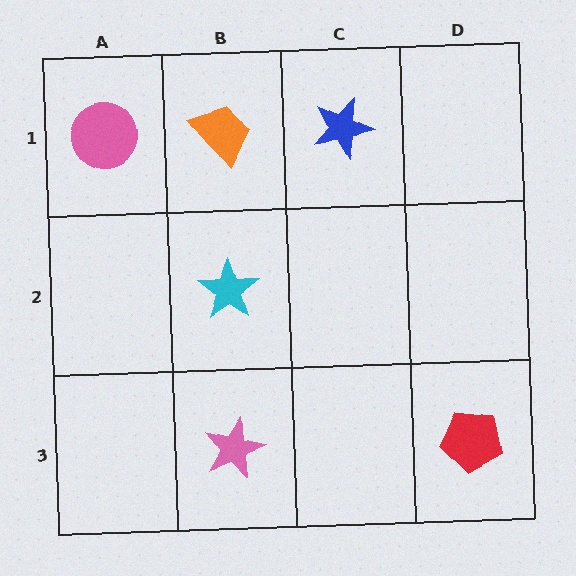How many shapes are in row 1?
3 shapes.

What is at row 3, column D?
A red pentagon.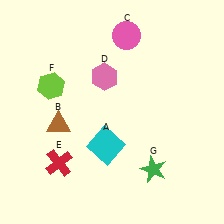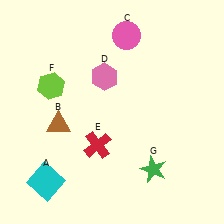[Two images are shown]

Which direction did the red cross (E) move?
The red cross (E) moved right.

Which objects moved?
The objects that moved are: the cyan square (A), the red cross (E).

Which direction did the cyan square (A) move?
The cyan square (A) moved left.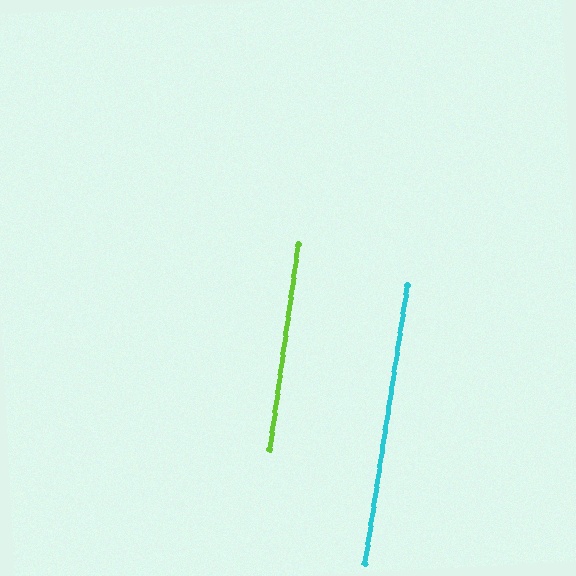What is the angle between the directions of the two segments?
Approximately 1 degree.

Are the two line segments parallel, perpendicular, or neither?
Parallel — their directions differ by only 0.8°.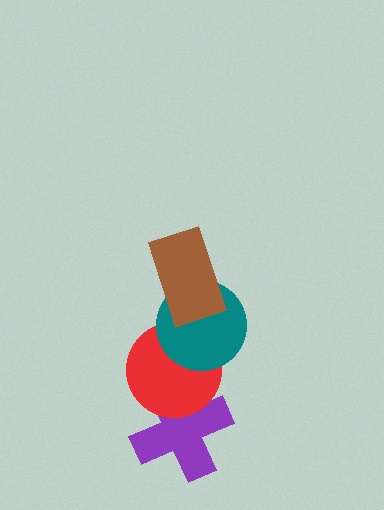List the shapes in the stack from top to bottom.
From top to bottom: the brown rectangle, the teal circle, the red circle, the purple cross.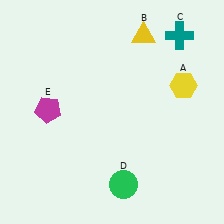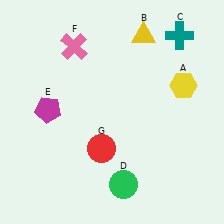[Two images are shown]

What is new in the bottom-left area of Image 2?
A red circle (G) was added in the bottom-left area of Image 2.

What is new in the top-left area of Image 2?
A pink cross (F) was added in the top-left area of Image 2.